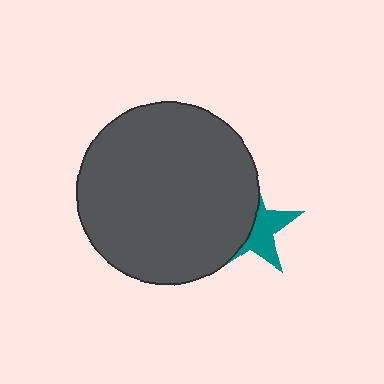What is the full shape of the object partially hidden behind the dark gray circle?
The partially hidden object is a teal star.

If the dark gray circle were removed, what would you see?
You would see the complete teal star.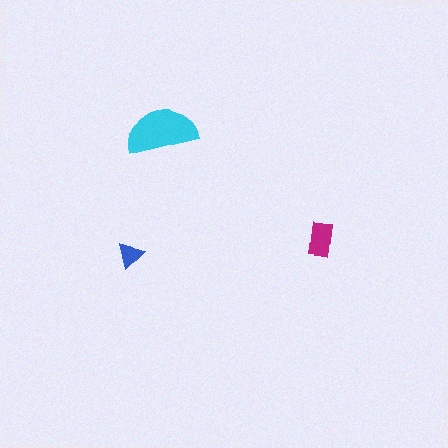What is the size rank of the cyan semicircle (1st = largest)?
1st.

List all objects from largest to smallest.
The cyan semicircle, the magenta rectangle, the blue triangle.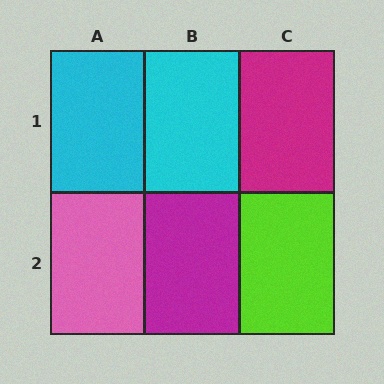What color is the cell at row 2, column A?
Pink.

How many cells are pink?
1 cell is pink.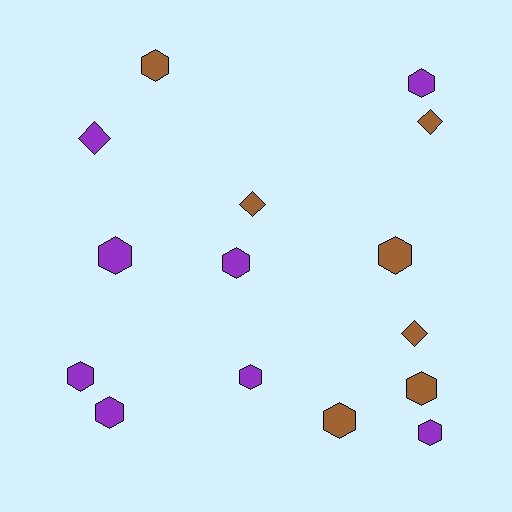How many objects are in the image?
There are 15 objects.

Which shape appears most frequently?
Hexagon, with 11 objects.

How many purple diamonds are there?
There is 1 purple diamond.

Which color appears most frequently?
Purple, with 8 objects.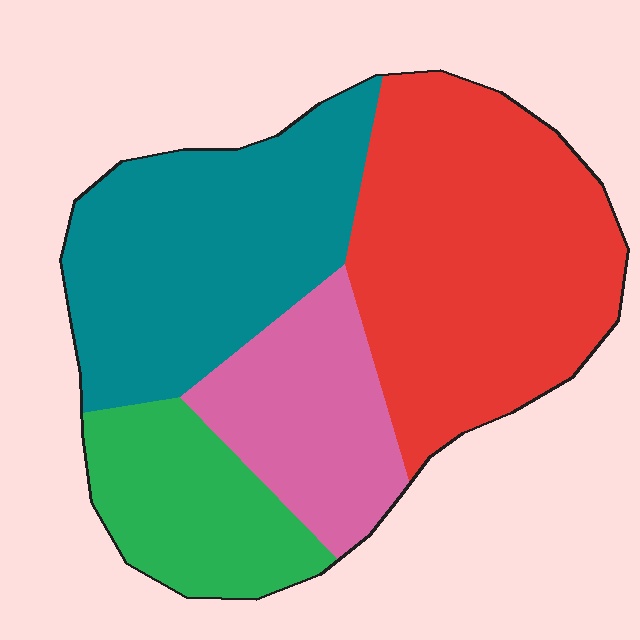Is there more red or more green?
Red.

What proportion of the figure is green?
Green covers 16% of the figure.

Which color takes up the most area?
Red, at roughly 40%.